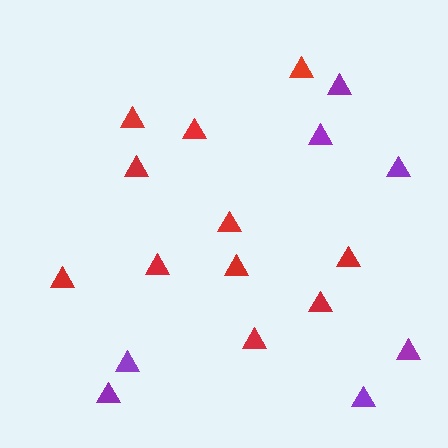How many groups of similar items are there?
There are 2 groups: one group of red triangles (11) and one group of purple triangles (7).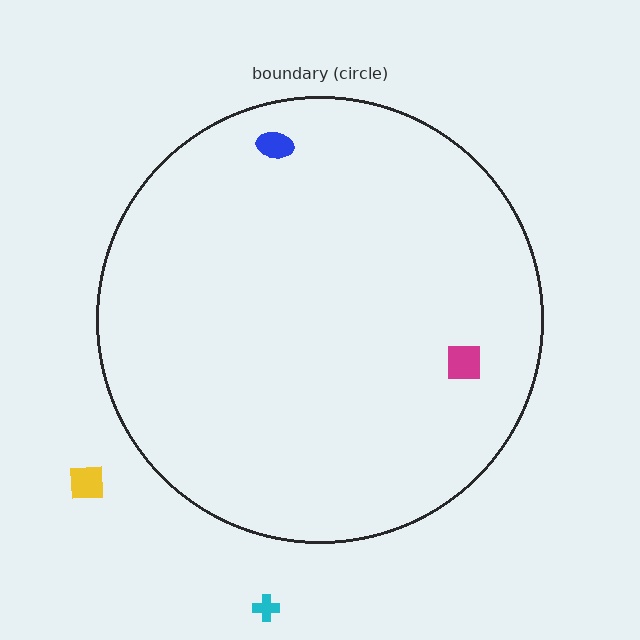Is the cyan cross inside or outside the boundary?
Outside.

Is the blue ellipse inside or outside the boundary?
Inside.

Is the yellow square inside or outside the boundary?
Outside.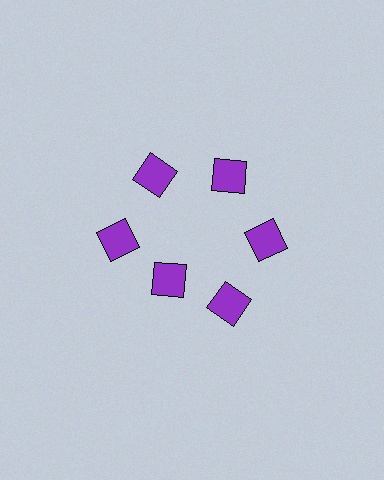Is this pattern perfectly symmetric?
No. The 6 purple squares are arranged in a ring, but one element near the 7 o'clock position is pulled inward toward the center, breaking the 6-fold rotational symmetry.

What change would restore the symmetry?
The symmetry would be restored by moving it outward, back onto the ring so that all 6 squares sit at equal angles and equal distance from the center.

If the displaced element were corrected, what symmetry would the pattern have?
It would have 6-fold rotational symmetry — the pattern would map onto itself every 60 degrees.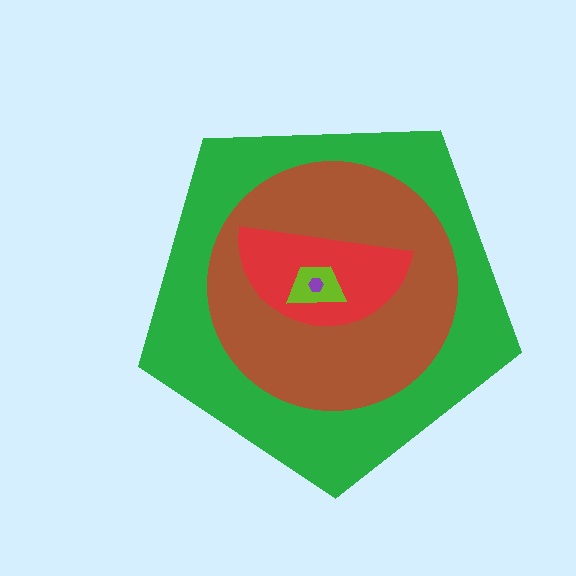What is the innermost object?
The purple hexagon.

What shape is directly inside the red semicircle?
The lime trapezoid.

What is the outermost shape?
The green pentagon.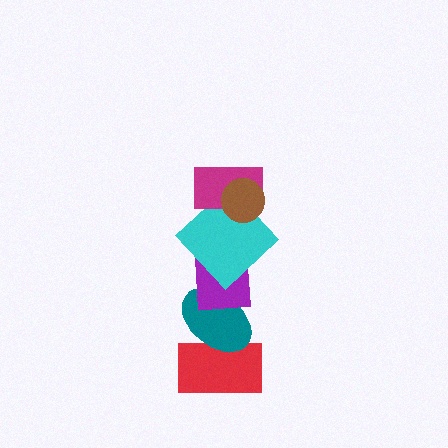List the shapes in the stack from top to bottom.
From top to bottom: the brown circle, the magenta rectangle, the cyan diamond, the purple square, the teal ellipse, the red rectangle.